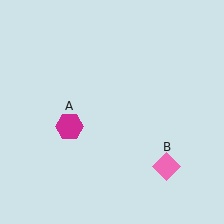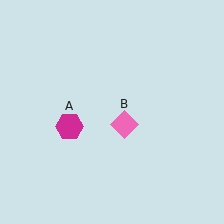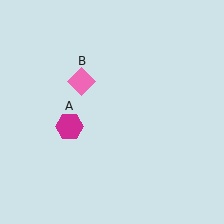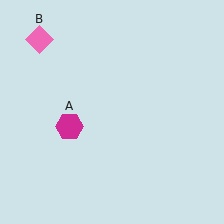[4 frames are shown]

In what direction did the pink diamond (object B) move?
The pink diamond (object B) moved up and to the left.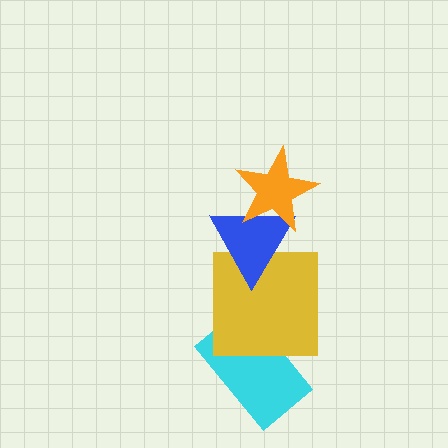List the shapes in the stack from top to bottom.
From top to bottom: the orange star, the blue triangle, the yellow square, the cyan rectangle.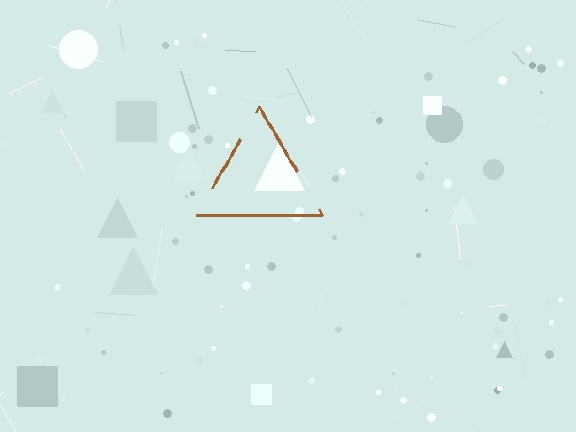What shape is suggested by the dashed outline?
The dashed outline suggests a triangle.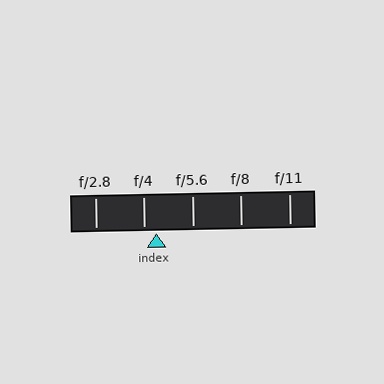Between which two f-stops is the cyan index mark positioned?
The index mark is between f/4 and f/5.6.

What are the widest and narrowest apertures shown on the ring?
The widest aperture shown is f/2.8 and the narrowest is f/11.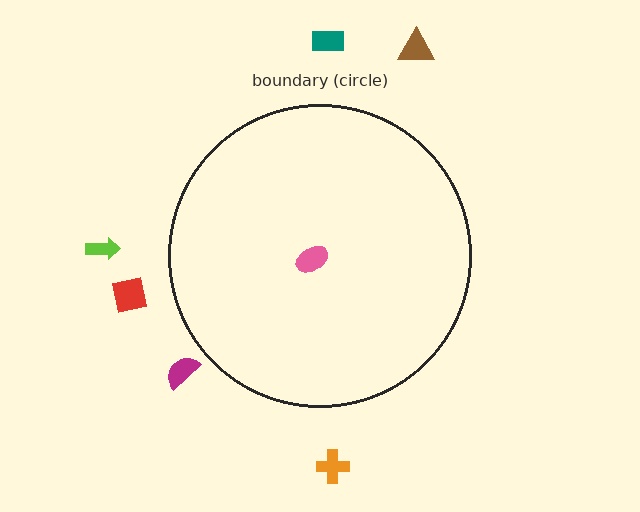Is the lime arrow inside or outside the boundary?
Outside.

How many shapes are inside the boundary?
1 inside, 6 outside.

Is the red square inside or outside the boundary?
Outside.